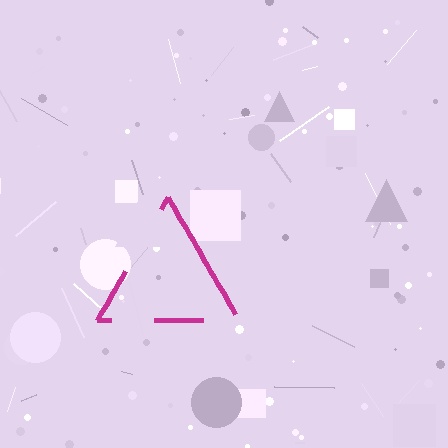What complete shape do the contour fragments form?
The contour fragments form a triangle.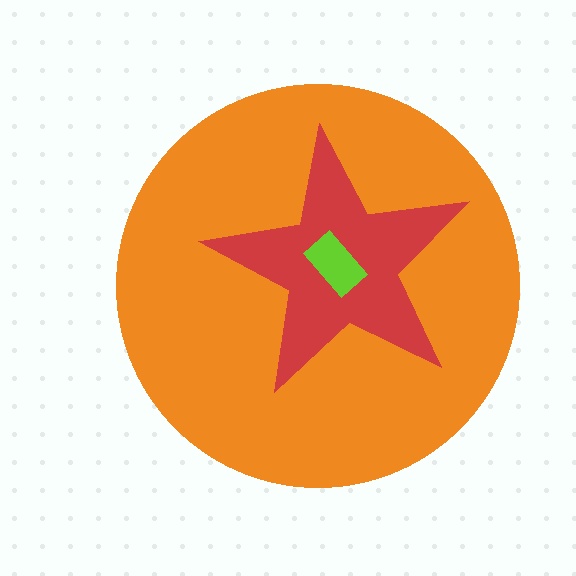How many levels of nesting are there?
3.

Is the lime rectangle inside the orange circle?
Yes.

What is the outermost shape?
The orange circle.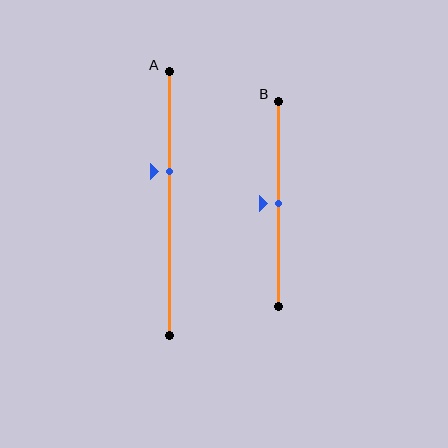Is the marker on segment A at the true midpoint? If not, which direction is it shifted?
No, the marker on segment A is shifted upward by about 12% of the segment length.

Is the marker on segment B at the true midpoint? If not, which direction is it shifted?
Yes, the marker on segment B is at the true midpoint.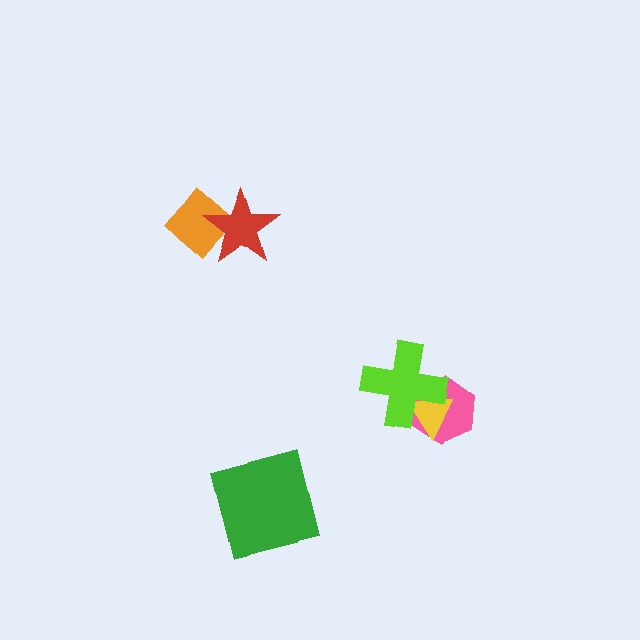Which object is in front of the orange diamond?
The red star is in front of the orange diamond.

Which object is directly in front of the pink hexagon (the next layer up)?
The yellow triangle is directly in front of the pink hexagon.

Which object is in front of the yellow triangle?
The lime cross is in front of the yellow triangle.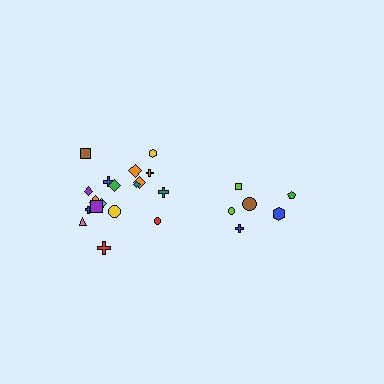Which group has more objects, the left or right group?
The left group.